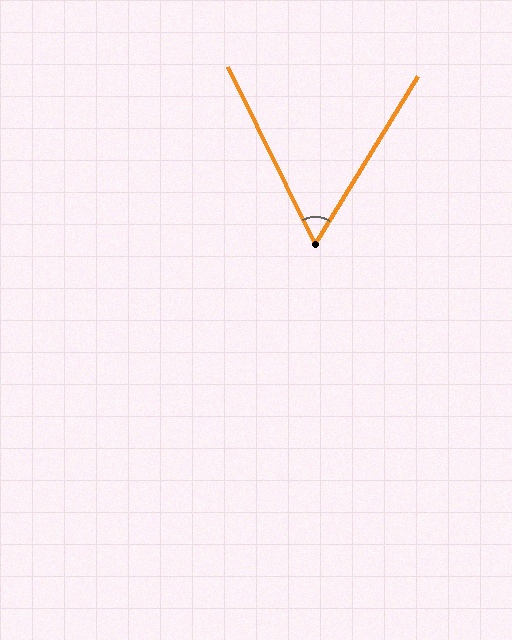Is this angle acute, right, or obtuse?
It is acute.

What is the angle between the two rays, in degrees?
Approximately 58 degrees.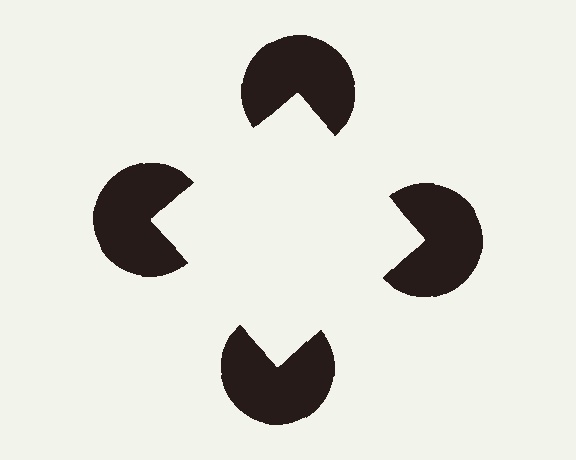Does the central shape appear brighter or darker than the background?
It typically appears slightly brighter than the background, even though no actual brightness change is drawn.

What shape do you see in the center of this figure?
An illusory square — its edges are inferred from the aligned wedge cuts in the pac-man discs, not physically drawn.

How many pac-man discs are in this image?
There are 4 — one at each vertex of the illusory square.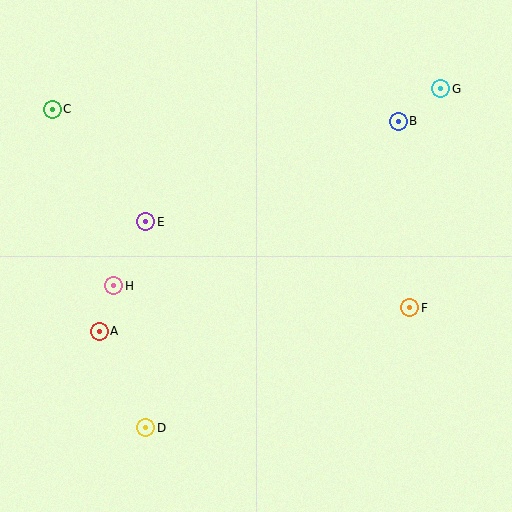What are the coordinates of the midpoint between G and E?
The midpoint between G and E is at (293, 155).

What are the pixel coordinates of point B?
Point B is at (398, 121).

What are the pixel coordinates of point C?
Point C is at (52, 109).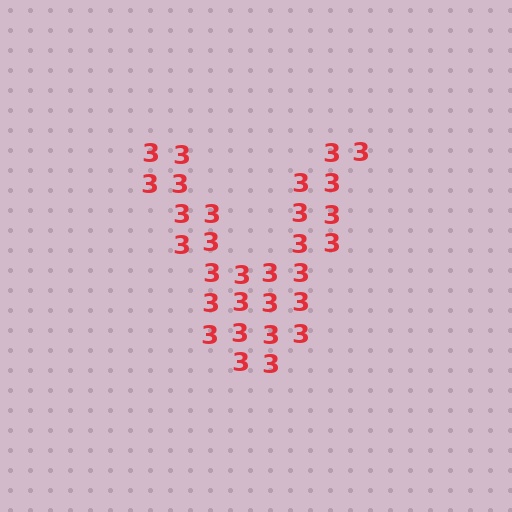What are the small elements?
The small elements are digit 3's.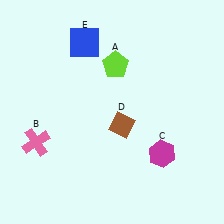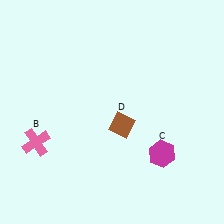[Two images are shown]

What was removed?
The lime pentagon (A), the blue square (E) were removed in Image 2.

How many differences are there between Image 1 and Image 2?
There are 2 differences between the two images.